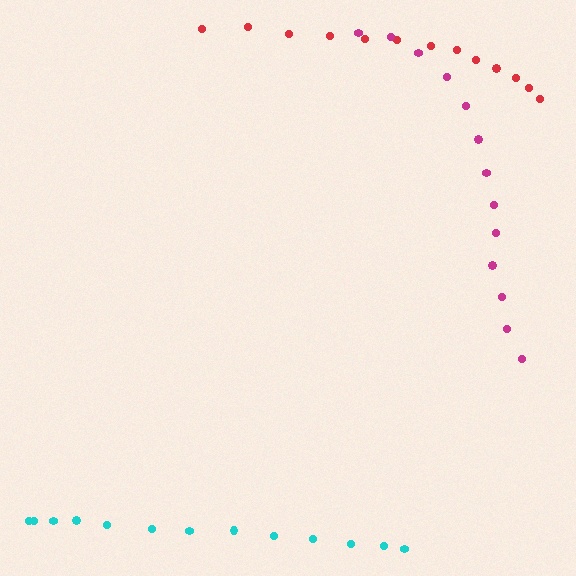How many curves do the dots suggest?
There are 3 distinct paths.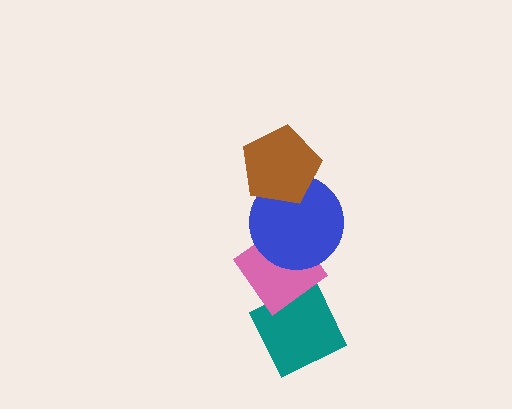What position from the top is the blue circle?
The blue circle is 2nd from the top.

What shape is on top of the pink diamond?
The blue circle is on top of the pink diamond.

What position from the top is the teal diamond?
The teal diamond is 4th from the top.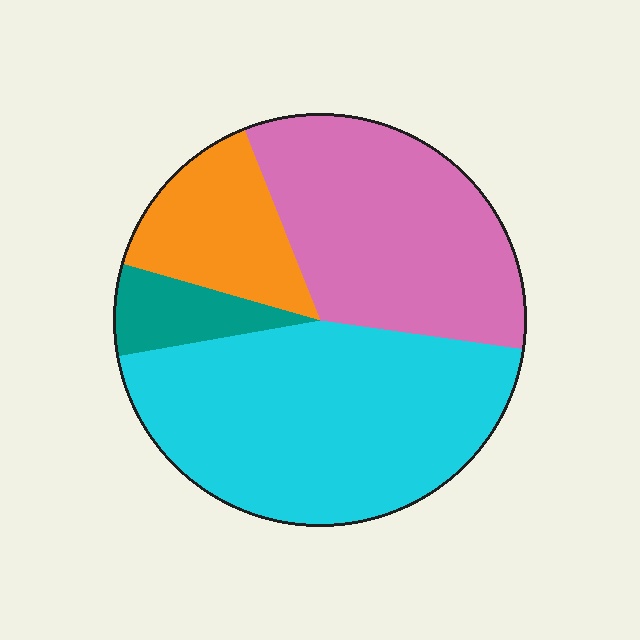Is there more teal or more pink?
Pink.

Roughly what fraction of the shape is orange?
Orange takes up about one sixth (1/6) of the shape.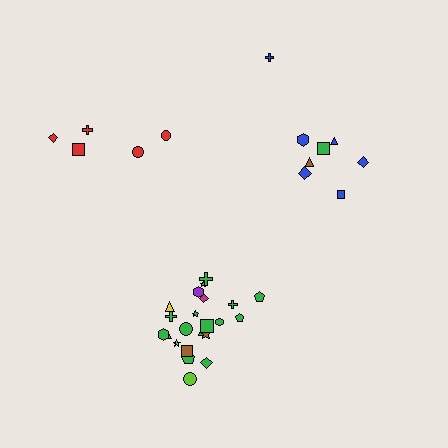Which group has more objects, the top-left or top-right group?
The top-right group.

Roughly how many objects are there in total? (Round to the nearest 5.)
Roughly 35 objects in total.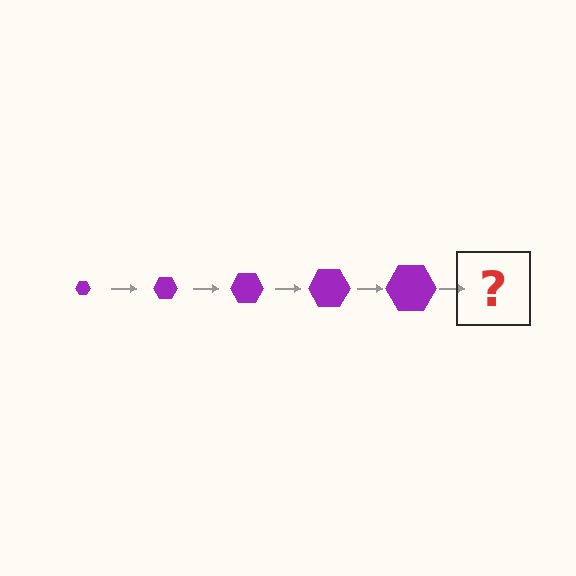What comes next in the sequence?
The next element should be a purple hexagon, larger than the previous one.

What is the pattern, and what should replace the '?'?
The pattern is that the hexagon gets progressively larger each step. The '?' should be a purple hexagon, larger than the previous one.